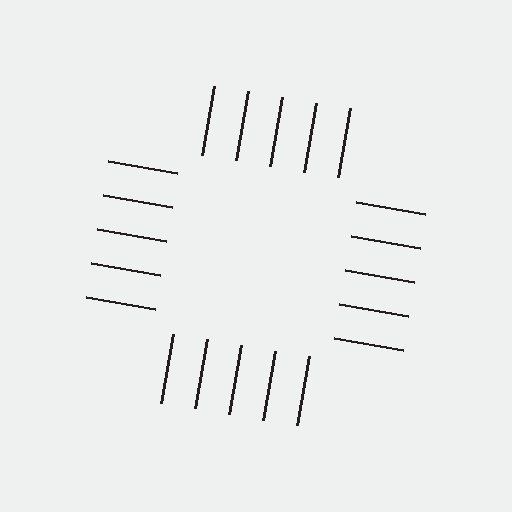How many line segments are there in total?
20 — 5 along each of the 4 edges.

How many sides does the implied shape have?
4 sides — the line-ends trace a square.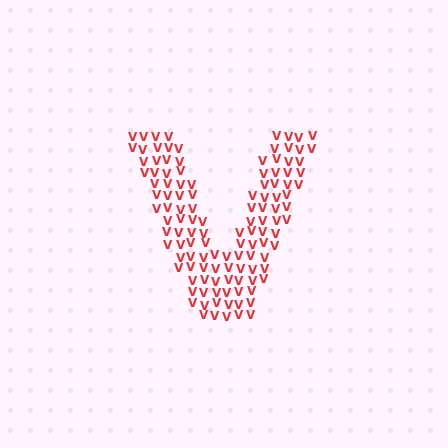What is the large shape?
The large shape is the letter V.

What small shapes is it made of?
It is made of small letter V's.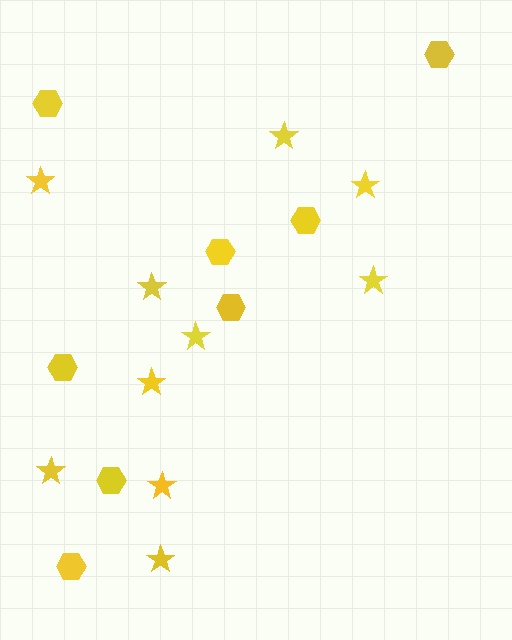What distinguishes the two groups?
There are 2 groups: one group of hexagons (8) and one group of stars (10).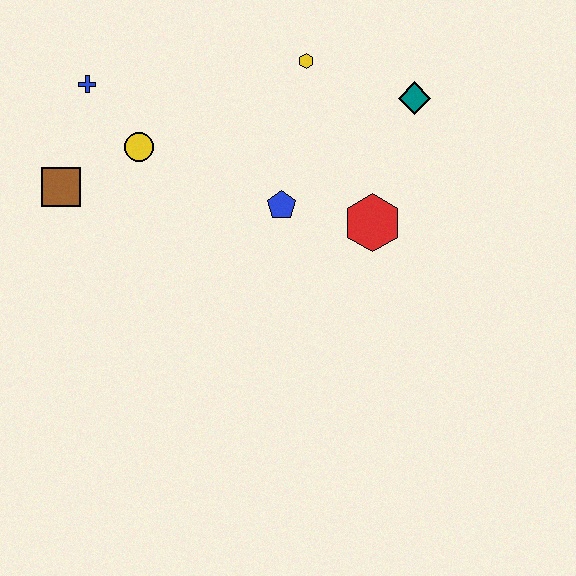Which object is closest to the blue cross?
The yellow circle is closest to the blue cross.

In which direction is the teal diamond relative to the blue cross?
The teal diamond is to the right of the blue cross.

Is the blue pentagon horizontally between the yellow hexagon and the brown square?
Yes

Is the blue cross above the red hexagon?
Yes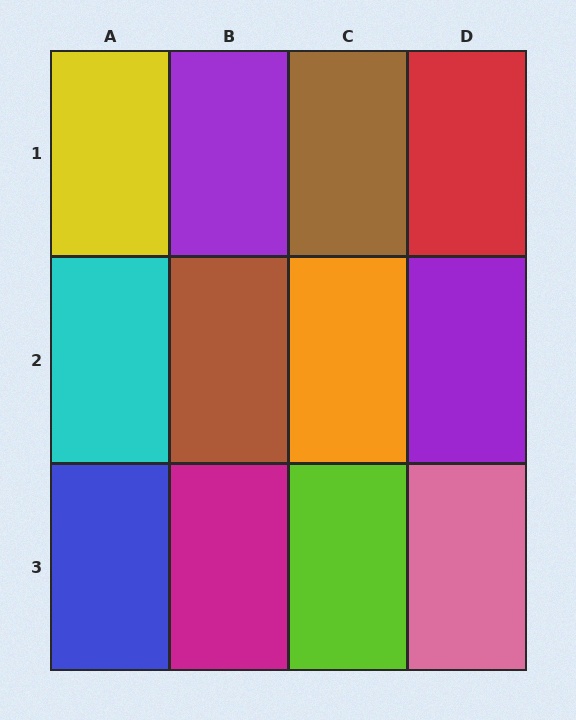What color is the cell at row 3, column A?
Blue.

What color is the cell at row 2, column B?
Brown.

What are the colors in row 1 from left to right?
Yellow, purple, brown, red.